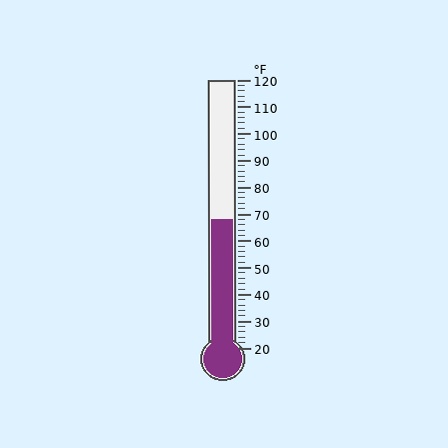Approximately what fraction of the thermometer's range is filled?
The thermometer is filled to approximately 50% of its range.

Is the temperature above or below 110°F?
The temperature is below 110°F.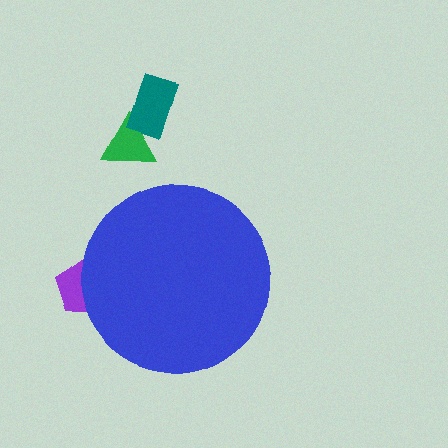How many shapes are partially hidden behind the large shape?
1 shape is partially hidden.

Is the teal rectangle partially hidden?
No, the teal rectangle is fully visible.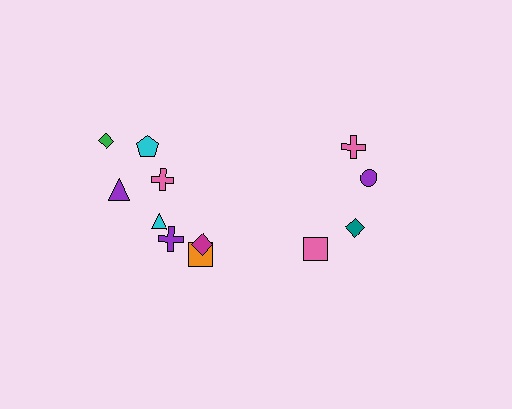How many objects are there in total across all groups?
There are 12 objects.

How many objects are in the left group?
There are 8 objects.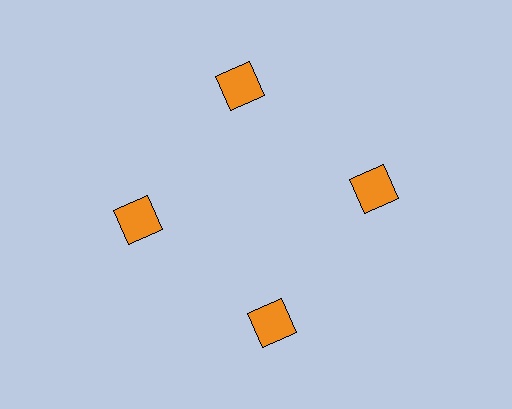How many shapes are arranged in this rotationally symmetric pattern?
There are 4 shapes, arranged in 4 groups of 1.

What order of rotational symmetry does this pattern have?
This pattern has 4-fold rotational symmetry.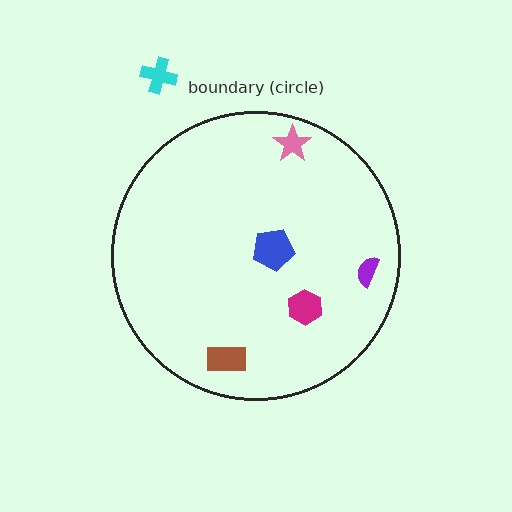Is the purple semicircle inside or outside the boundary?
Inside.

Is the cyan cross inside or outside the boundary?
Outside.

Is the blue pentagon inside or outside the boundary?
Inside.